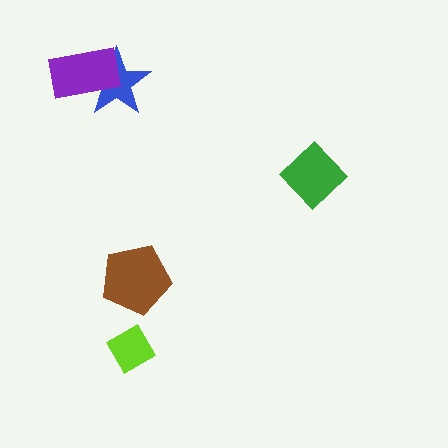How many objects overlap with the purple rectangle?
1 object overlaps with the purple rectangle.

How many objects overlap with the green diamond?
0 objects overlap with the green diamond.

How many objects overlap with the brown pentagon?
0 objects overlap with the brown pentagon.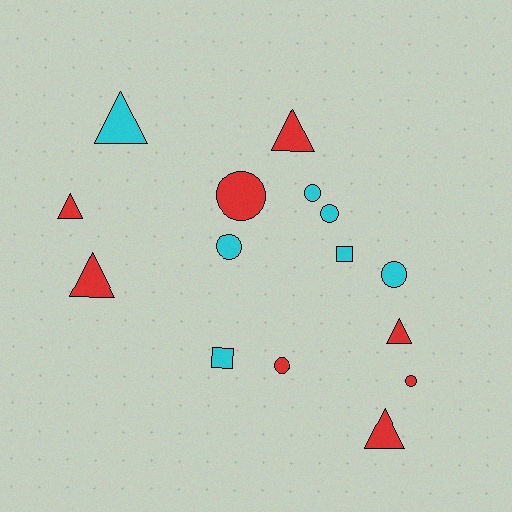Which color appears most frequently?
Red, with 8 objects.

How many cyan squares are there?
There are 2 cyan squares.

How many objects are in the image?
There are 15 objects.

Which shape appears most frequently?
Circle, with 7 objects.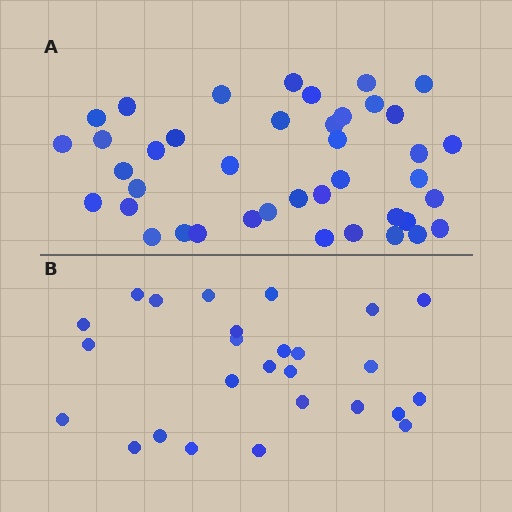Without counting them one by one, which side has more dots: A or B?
Region A (the top region) has more dots.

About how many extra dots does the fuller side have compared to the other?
Region A has approximately 15 more dots than region B.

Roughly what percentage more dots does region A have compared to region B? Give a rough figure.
About 60% more.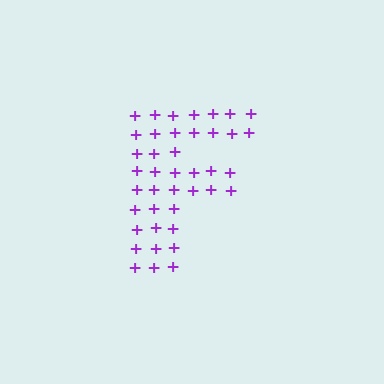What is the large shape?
The large shape is the letter F.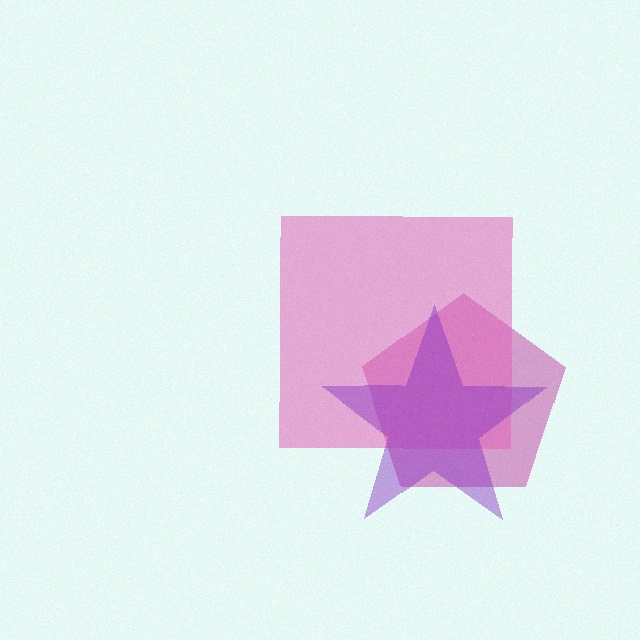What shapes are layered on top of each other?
The layered shapes are: a magenta pentagon, a pink square, a purple star.